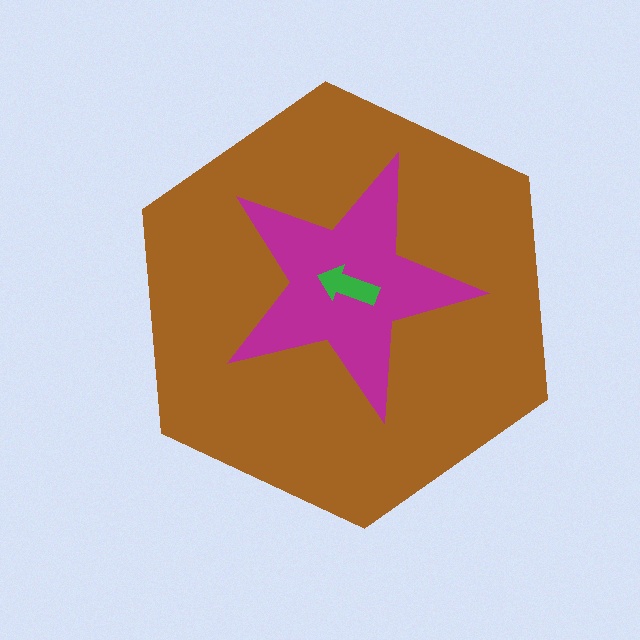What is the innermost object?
The green arrow.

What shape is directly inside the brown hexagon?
The magenta star.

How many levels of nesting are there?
3.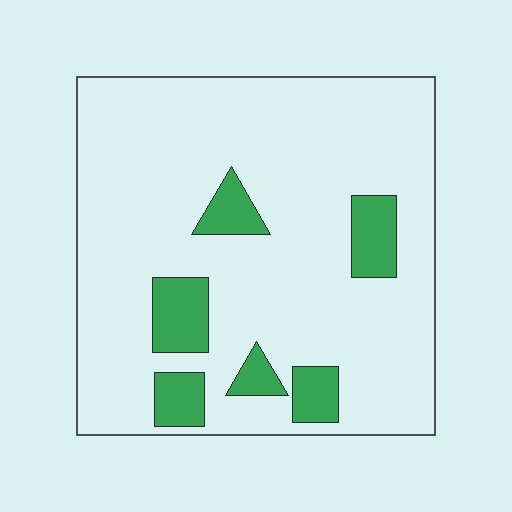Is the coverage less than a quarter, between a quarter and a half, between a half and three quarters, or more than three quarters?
Less than a quarter.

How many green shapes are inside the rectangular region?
6.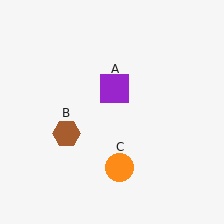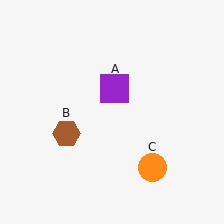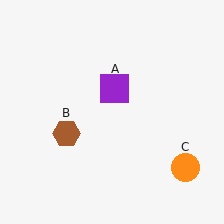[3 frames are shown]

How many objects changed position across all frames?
1 object changed position: orange circle (object C).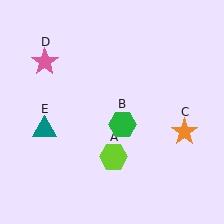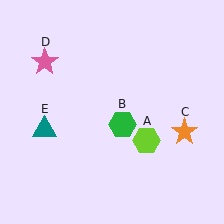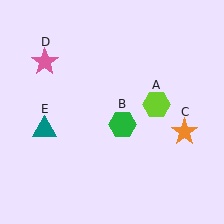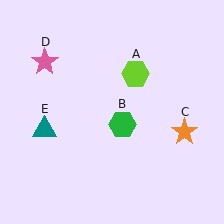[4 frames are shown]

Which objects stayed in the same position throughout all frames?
Green hexagon (object B) and orange star (object C) and pink star (object D) and teal triangle (object E) remained stationary.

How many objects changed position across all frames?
1 object changed position: lime hexagon (object A).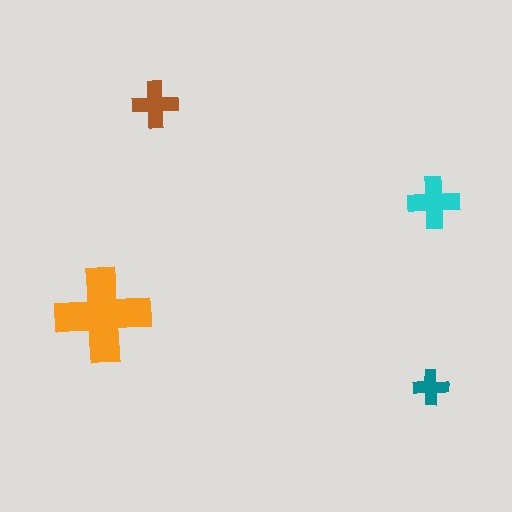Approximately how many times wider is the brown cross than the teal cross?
About 1.5 times wider.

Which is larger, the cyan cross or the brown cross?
The cyan one.